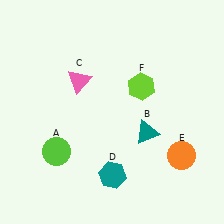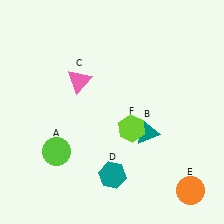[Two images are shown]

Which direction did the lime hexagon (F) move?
The lime hexagon (F) moved down.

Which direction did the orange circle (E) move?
The orange circle (E) moved down.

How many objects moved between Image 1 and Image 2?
2 objects moved between the two images.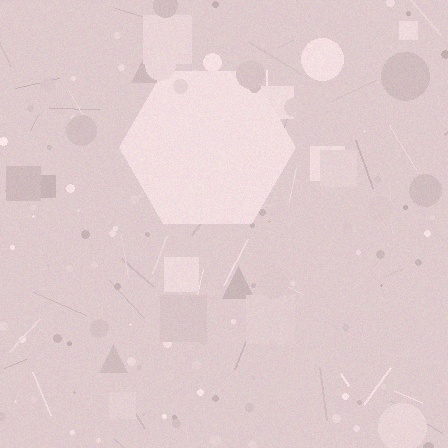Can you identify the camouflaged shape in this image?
The camouflaged shape is a hexagon.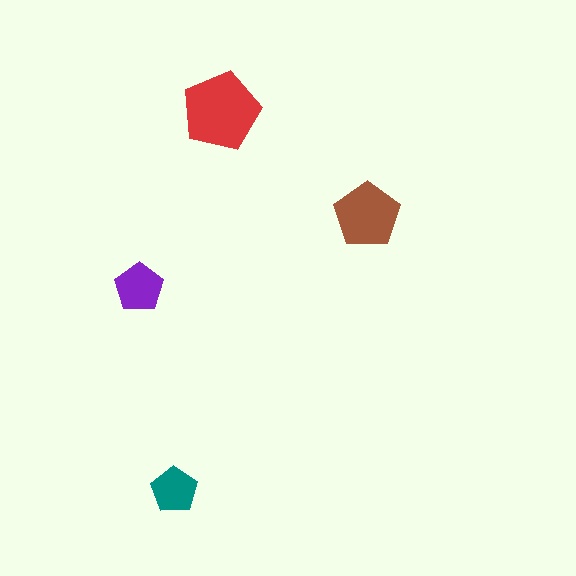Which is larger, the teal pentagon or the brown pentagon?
The brown one.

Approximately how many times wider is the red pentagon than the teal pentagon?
About 1.5 times wider.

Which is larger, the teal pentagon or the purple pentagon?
The purple one.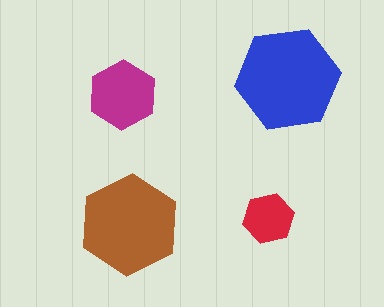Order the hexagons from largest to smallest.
the blue one, the brown one, the magenta one, the red one.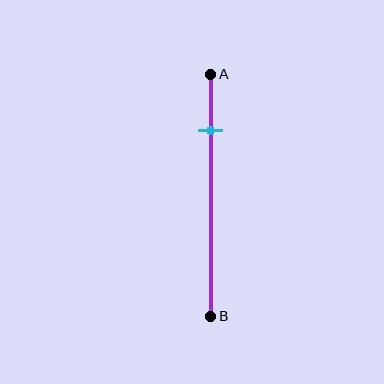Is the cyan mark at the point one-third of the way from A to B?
No, the mark is at about 25% from A, not at the 33% one-third point.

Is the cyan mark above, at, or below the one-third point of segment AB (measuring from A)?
The cyan mark is above the one-third point of segment AB.